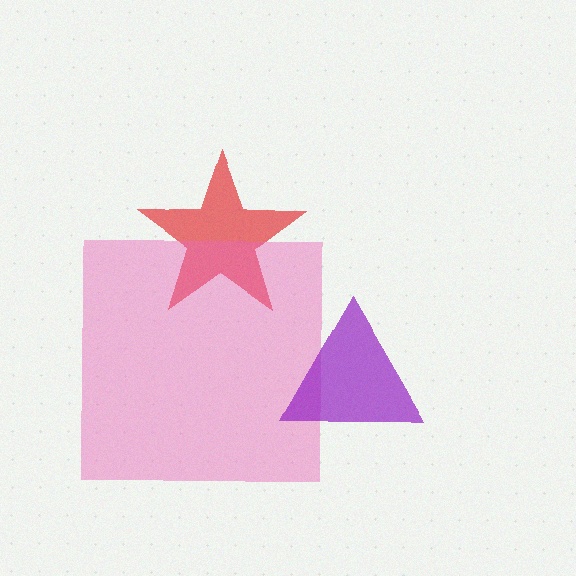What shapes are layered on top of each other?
The layered shapes are: a red star, a pink square, a purple triangle.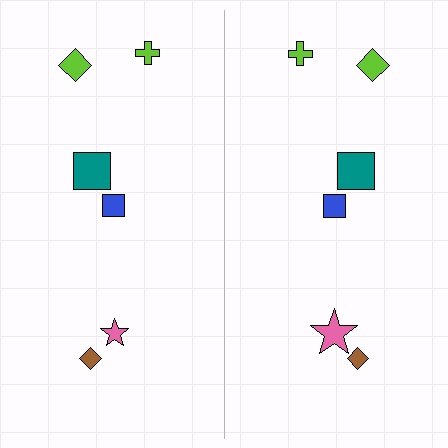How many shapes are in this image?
There are 12 shapes in this image.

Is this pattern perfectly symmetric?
No, the pattern is not perfectly symmetric. The pink star on the right side has a different size than its mirror counterpart.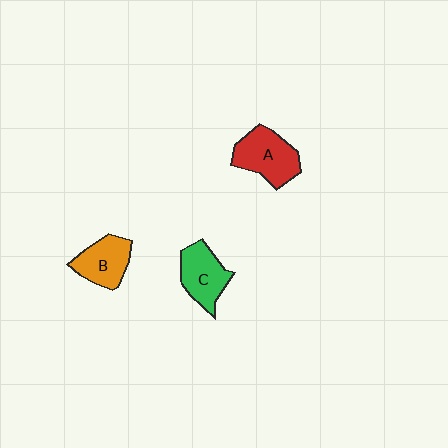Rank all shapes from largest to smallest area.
From largest to smallest: A (red), C (green), B (orange).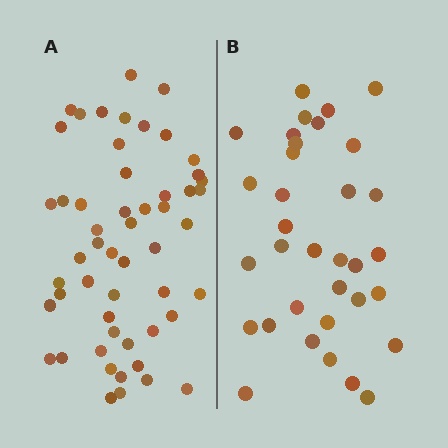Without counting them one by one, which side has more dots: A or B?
Region A (the left region) has more dots.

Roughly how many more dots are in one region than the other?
Region A has approximately 20 more dots than region B.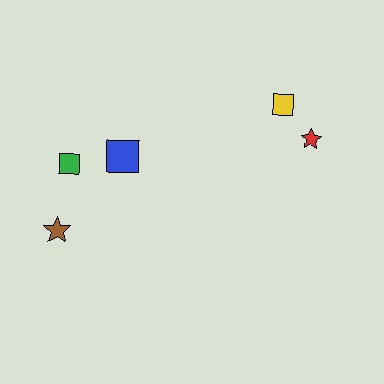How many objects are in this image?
There are 5 objects.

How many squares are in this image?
There are 3 squares.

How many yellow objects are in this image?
There is 1 yellow object.